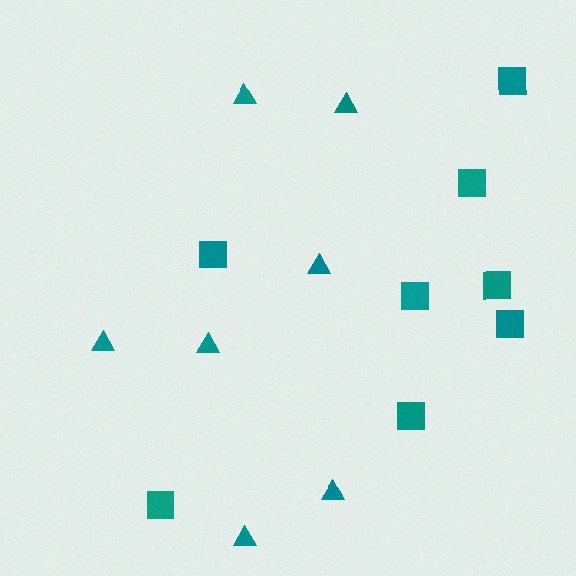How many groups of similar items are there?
There are 2 groups: one group of triangles (7) and one group of squares (8).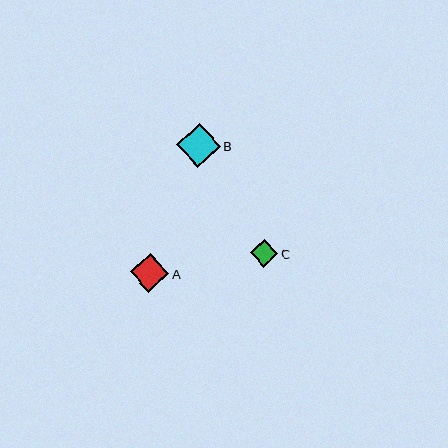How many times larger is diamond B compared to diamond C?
Diamond B is approximately 1.6 times the size of diamond C.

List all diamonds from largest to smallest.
From largest to smallest: B, A, C.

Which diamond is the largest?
Diamond B is the largest with a size of approximately 44 pixels.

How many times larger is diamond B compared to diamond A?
Diamond B is approximately 1.1 times the size of diamond A.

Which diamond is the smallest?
Diamond C is the smallest with a size of approximately 28 pixels.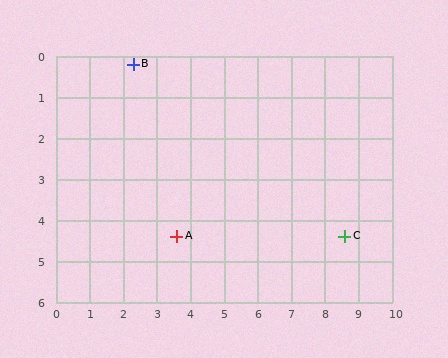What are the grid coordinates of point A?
Point A is at approximately (3.6, 4.4).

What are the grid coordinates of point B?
Point B is at approximately (2.3, 0.2).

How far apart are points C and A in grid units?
Points C and A are about 5.0 grid units apart.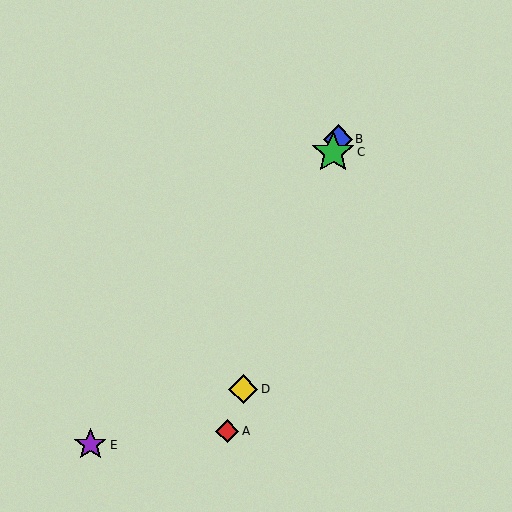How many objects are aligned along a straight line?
4 objects (A, B, C, D) are aligned along a straight line.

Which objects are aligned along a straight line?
Objects A, B, C, D are aligned along a straight line.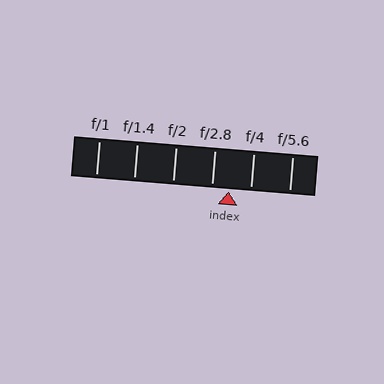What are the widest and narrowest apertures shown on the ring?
The widest aperture shown is f/1 and the narrowest is f/5.6.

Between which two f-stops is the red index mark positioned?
The index mark is between f/2.8 and f/4.